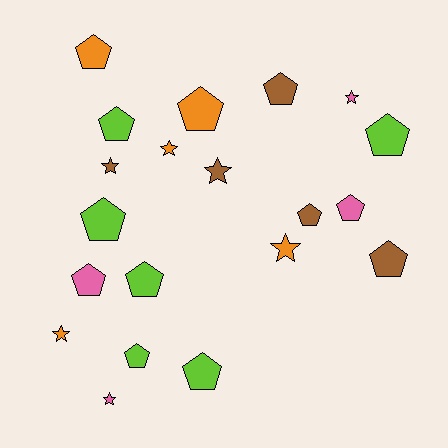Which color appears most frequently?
Lime, with 6 objects.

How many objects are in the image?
There are 20 objects.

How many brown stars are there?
There are 2 brown stars.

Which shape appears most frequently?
Pentagon, with 13 objects.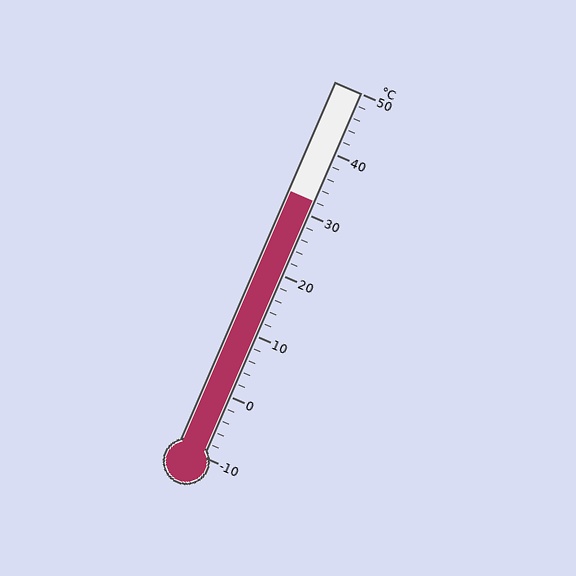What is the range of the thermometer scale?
The thermometer scale ranges from -10°C to 50°C.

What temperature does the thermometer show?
The thermometer shows approximately 32°C.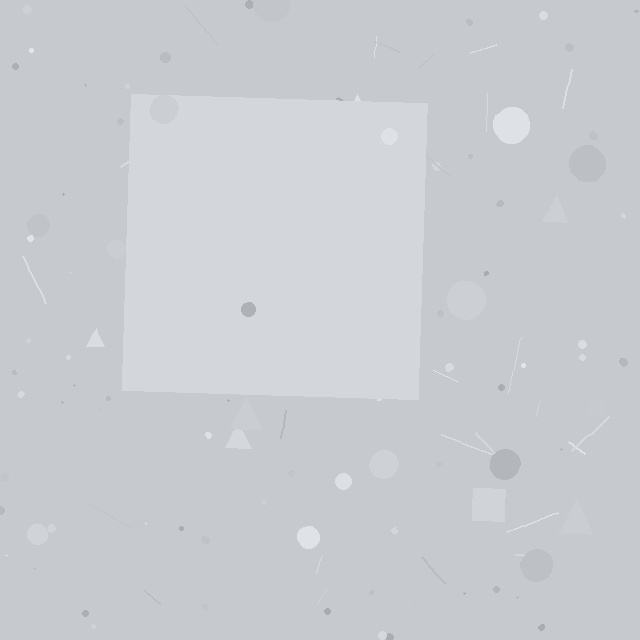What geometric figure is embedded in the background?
A square is embedded in the background.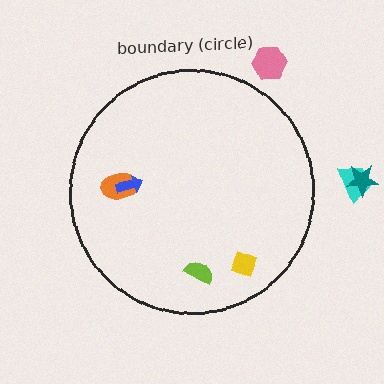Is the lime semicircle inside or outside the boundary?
Inside.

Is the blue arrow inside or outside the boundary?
Inside.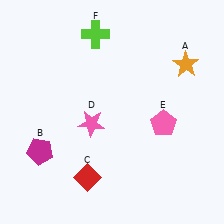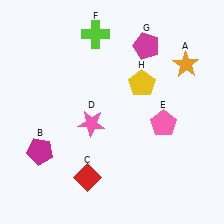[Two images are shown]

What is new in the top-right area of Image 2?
A yellow pentagon (H) was added in the top-right area of Image 2.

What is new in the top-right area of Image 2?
A magenta pentagon (G) was added in the top-right area of Image 2.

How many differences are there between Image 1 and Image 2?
There are 2 differences between the two images.